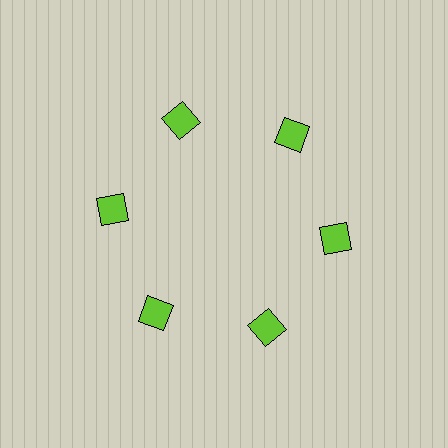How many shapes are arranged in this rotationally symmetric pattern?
There are 6 shapes, arranged in 6 groups of 1.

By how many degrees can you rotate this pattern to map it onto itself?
The pattern maps onto itself every 60 degrees of rotation.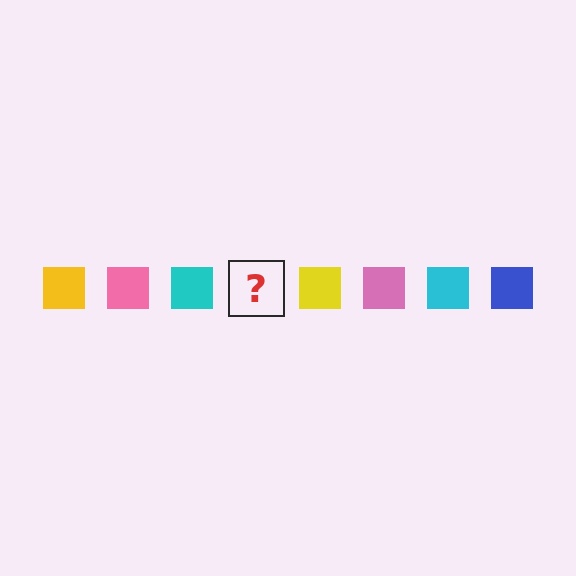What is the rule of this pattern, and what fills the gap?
The rule is that the pattern cycles through yellow, pink, cyan, blue squares. The gap should be filled with a blue square.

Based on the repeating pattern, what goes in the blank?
The blank should be a blue square.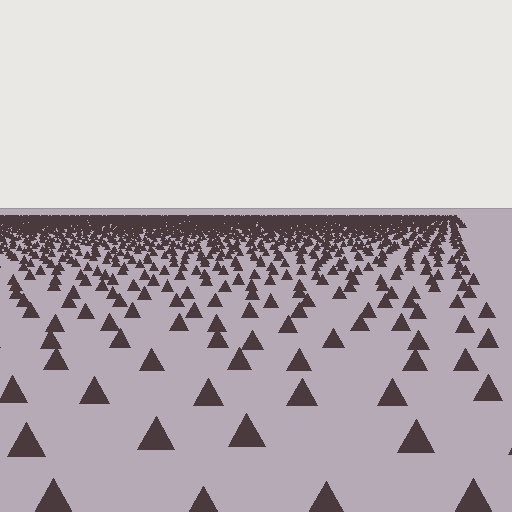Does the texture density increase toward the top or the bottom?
Density increases toward the top.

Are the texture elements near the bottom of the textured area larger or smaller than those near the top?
Larger. Near the bottom, elements are closer to the viewer and appear at a bigger on-screen size.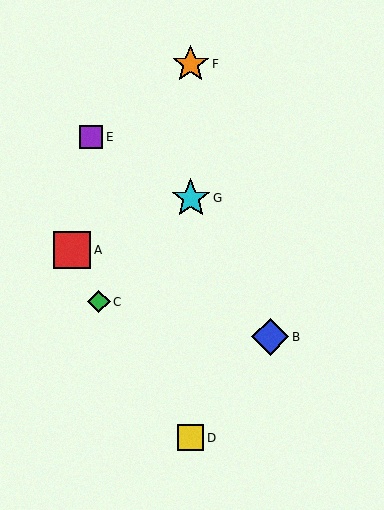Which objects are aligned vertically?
Objects D, F, G are aligned vertically.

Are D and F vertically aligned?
Yes, both are at x≈191.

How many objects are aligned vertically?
3 objects (D, F, G) are aligned vertically.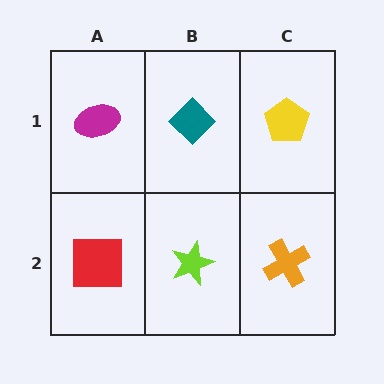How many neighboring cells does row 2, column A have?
2.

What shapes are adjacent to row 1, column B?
A lime star (row 2, column B), a magenta ellipse (row 1, column A), a yellow pentagon (row 1, column C).